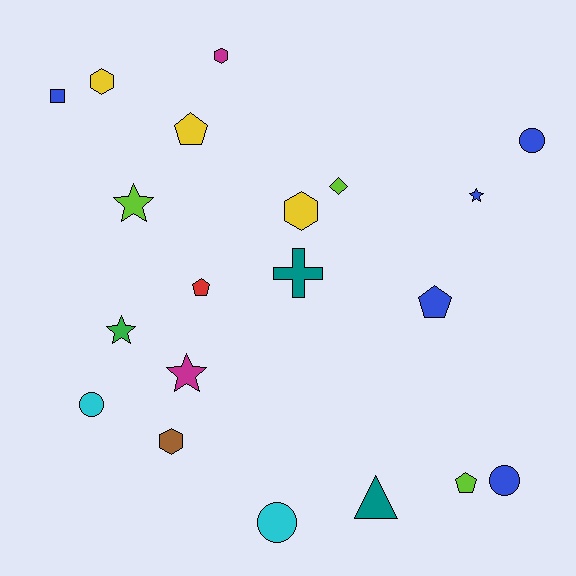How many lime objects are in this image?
There are 3 lime objects.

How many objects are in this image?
There are 20 objects.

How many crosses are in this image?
There is 1 cross.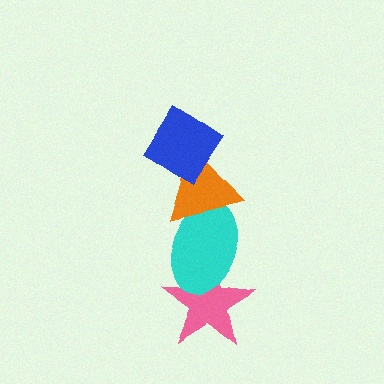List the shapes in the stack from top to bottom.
From top to bottom: the blue diamond, the orange triangle, the cyan ellipse, the pink star.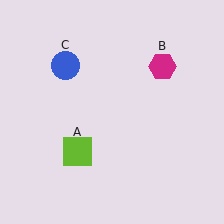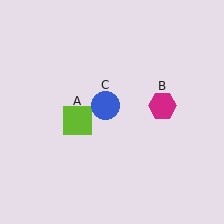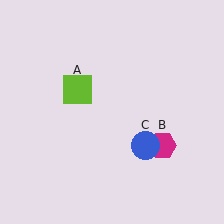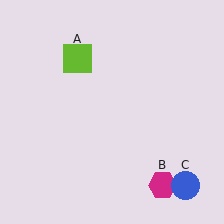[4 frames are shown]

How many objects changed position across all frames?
3 objects changed position: lime square (object A), magenta hexagon (object B), blue circle (object C).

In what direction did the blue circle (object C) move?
The blue circle (object C) moved down and to the right.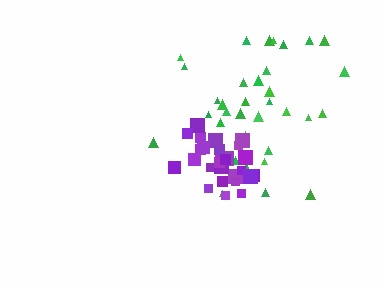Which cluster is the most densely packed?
Purple.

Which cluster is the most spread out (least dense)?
Green.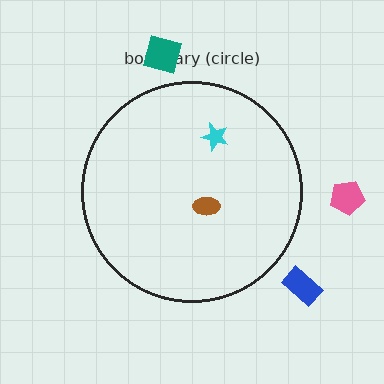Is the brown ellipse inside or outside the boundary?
Inside.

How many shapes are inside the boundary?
2 inside, 3 outside.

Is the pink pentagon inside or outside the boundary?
Outside.